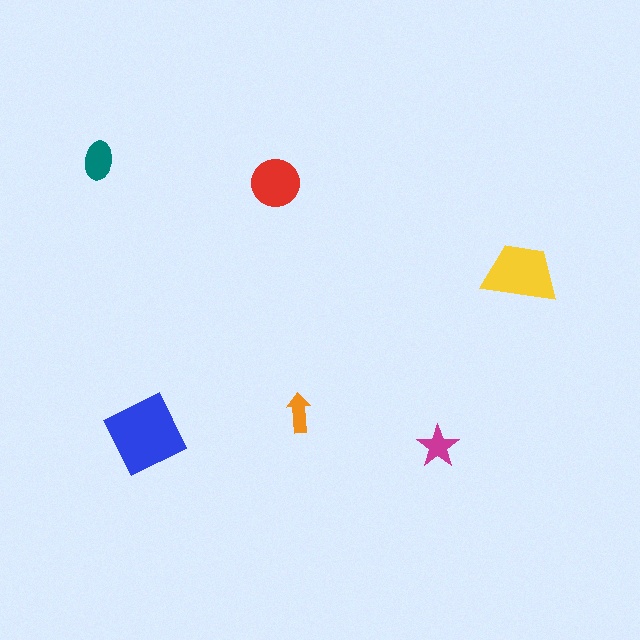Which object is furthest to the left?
The teal ellipse is leftmost.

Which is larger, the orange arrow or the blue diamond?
The blue diamond.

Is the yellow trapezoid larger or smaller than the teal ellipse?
Larger.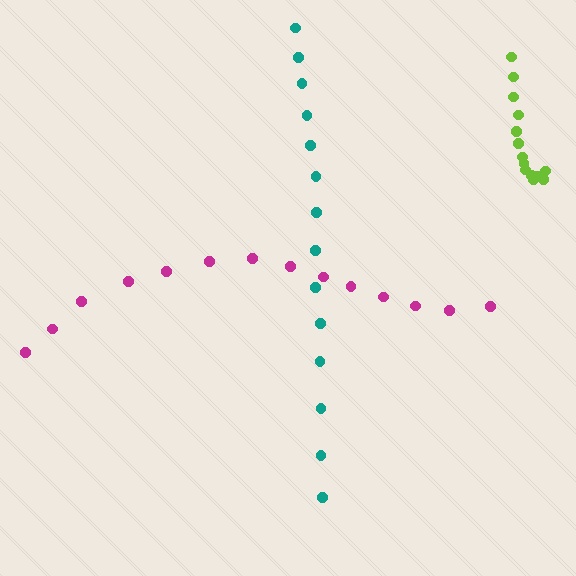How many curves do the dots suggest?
There are 3 distinct paths.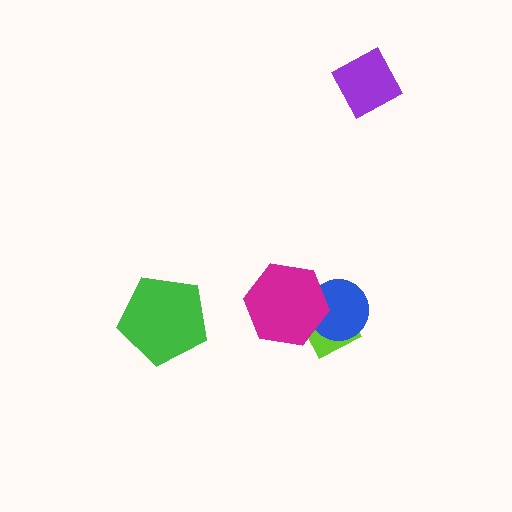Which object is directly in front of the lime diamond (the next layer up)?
The blue circle is directly in front of the lime diamond.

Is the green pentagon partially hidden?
No, no other shape covers it.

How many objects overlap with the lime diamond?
2 objects overlap with the lime diamond.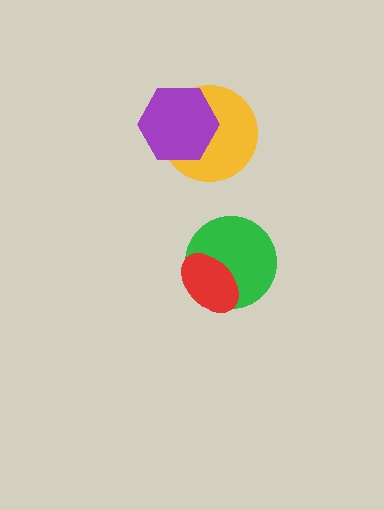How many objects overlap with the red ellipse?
1 object overlaps with the red ellipse.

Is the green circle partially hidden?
Yes, it is partially covered by another shape.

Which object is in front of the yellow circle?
The purple hexagon is in front of the yellow circle.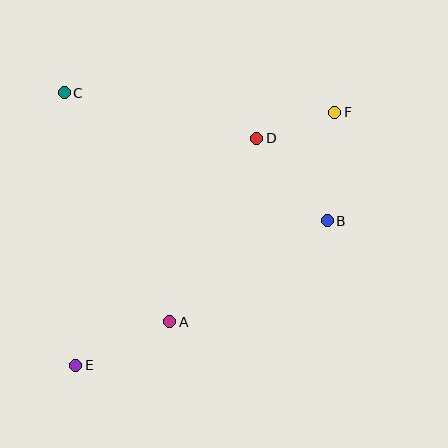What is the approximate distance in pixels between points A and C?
The distance between A and C is approximately 252 pixels.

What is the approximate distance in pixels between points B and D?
The distance between B and D is approximately 109 pixels.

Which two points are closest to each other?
Points D and F are closest to each other.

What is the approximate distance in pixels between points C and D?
The distance between C and D is approximately 198 pixels.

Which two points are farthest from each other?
Points E and F are farthest from each other.